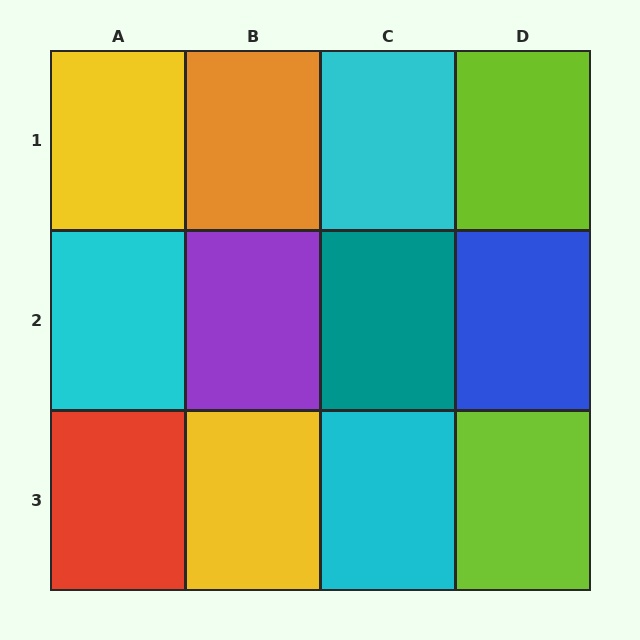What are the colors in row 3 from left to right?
Red, yellow, cyan, lime.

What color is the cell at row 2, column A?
Cyan.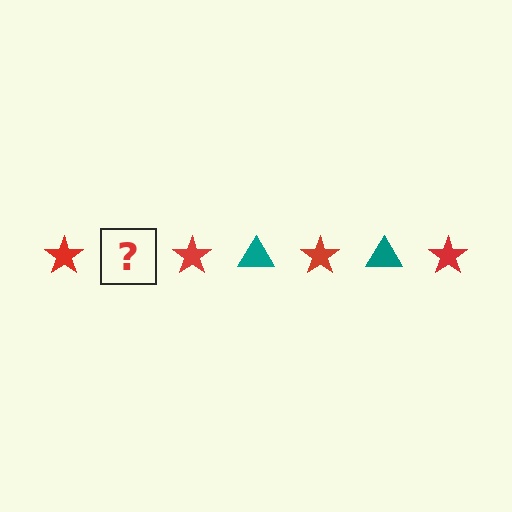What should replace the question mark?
The question mark should be replaced with a teal triangle.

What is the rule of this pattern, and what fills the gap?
The rule is that the pattern alternates between red star and teal triangle. The gap should be filled with a teal triangle.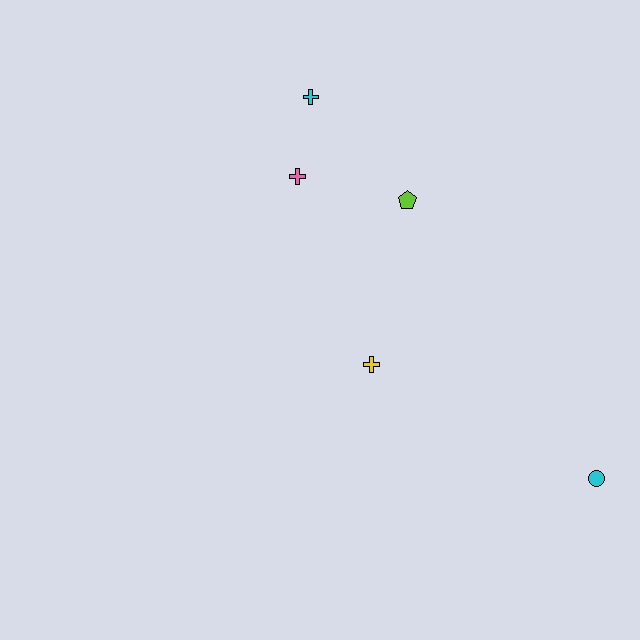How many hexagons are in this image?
There are no hexagons.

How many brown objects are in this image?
There are no brown objects.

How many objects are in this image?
There are 5 objects.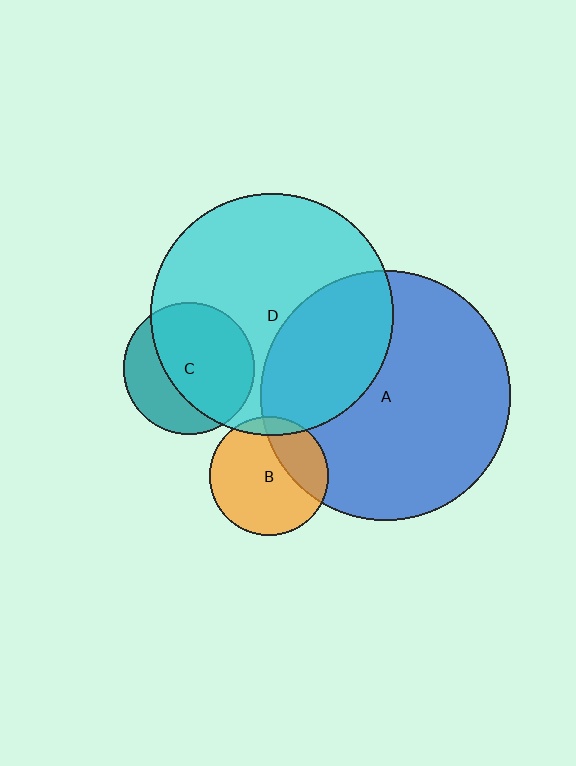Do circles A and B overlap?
Yes.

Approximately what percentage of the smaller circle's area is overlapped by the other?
Approximately 30%.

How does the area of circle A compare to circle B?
Approximately 4.4 times.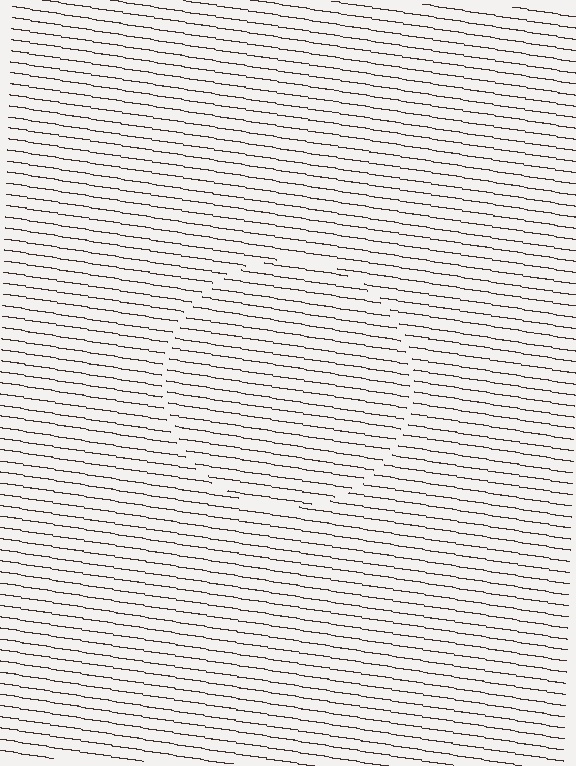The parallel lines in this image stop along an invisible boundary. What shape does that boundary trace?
An illusory circle. The interior of the shape contains the same grating, shifted by half a period — the contour is defined by the phase discontinuity where line-ends from the inner and outer gratings abut.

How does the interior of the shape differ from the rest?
The interior of the shape contains the same grating, shifted by half a period — the contour is defined by the phase discontinuity where line-ends from the inner and outer gratings abut.